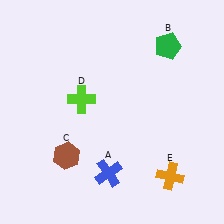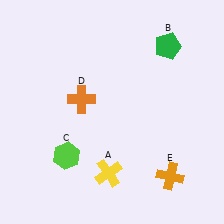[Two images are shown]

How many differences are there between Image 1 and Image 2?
There are 3 differences between the two images.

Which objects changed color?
A changed from blue to yellow. C changed from brown to lime. D changed from lime to orange.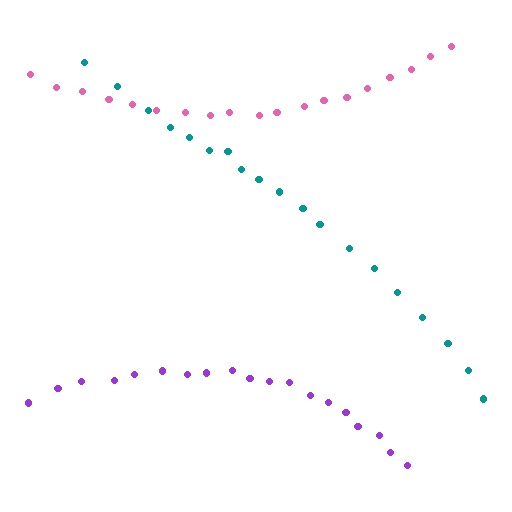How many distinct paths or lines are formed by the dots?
There are 3 distinct paths.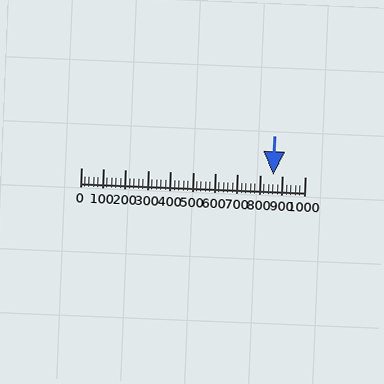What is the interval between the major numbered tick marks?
The major tick marks are spaced 100 units apart.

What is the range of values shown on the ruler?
The ruler shows values from 0 to 1000.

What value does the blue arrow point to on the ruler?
The blue arrow points to approximately 860.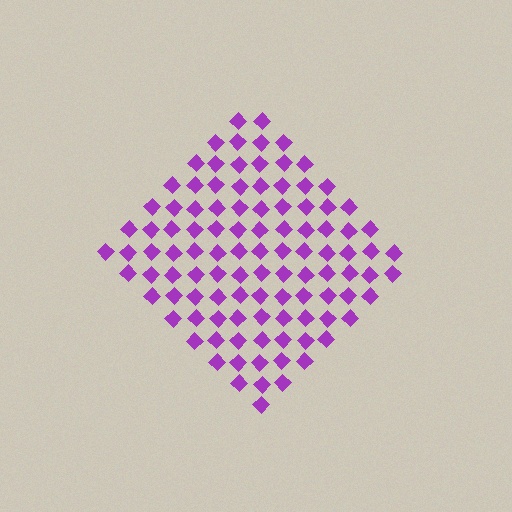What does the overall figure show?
The overall figure shows a diamond.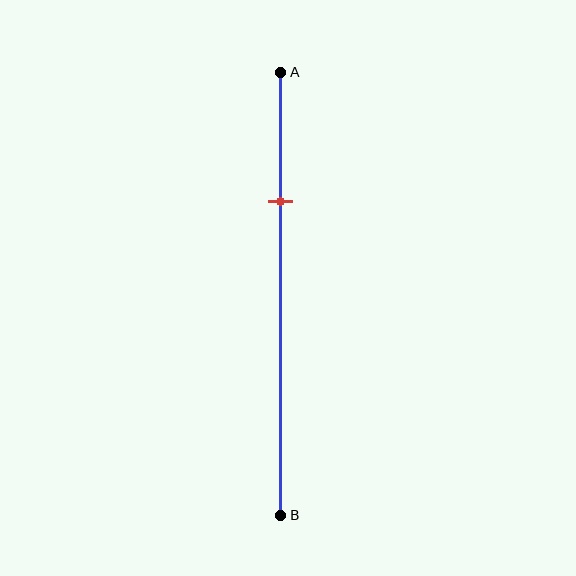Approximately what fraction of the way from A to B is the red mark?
The red mark is approximately 30% of the way from A to B.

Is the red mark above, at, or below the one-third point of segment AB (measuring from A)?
The red mark is above the one-third point of segment AB.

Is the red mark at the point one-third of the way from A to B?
No, the mark is at about 30% from A, not at the 33% one-third point.